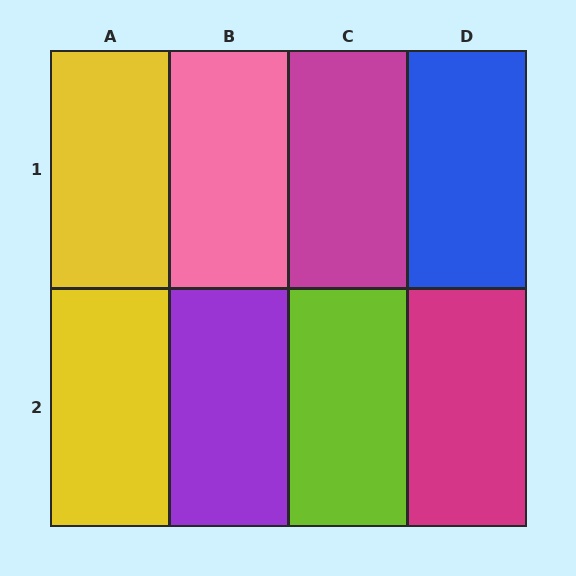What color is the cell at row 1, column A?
Yellow.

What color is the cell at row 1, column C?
Magenta.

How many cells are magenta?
2 cells are magenta.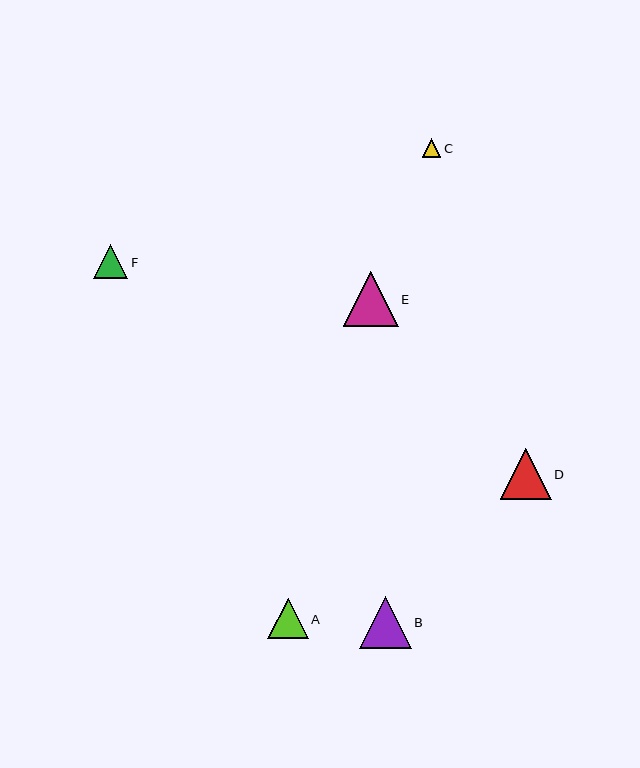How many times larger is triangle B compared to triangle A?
Triangle B is approximately 1.3 times the size of triangle A.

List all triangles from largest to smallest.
From largest to smallest: E, B, D, A, F, C.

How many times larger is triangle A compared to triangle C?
Triangle A is approximately 2.2 times the size of triangle C.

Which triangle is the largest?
Triangle E is the largest with a size of approximately 55 pixels.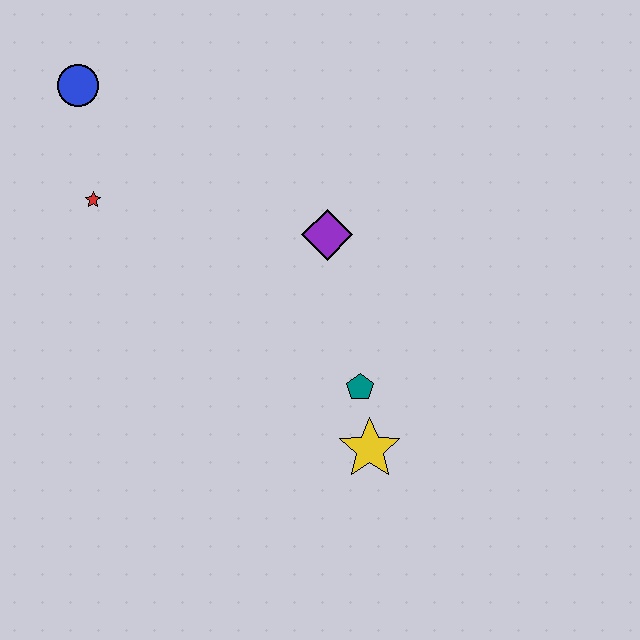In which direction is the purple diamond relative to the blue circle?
The purple diamond is to the right of the blue circle.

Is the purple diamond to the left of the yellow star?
Yes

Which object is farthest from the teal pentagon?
The blue circle is farthest from the teal pentagon.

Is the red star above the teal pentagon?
Yes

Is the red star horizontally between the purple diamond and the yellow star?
No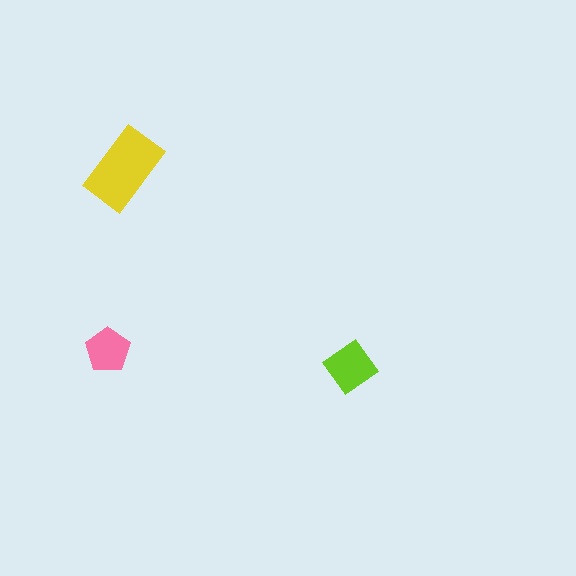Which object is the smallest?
The pink pentagon.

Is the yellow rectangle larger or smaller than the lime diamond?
Larger.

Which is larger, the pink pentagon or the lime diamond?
The lime diamond.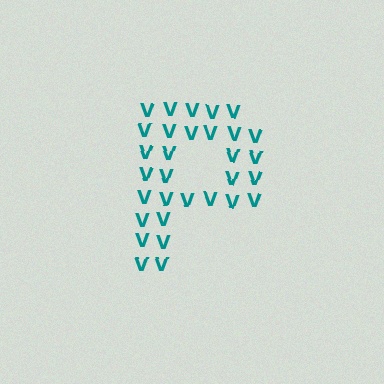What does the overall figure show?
The overall figure shows the letter P.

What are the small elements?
The small elements are letter V's.